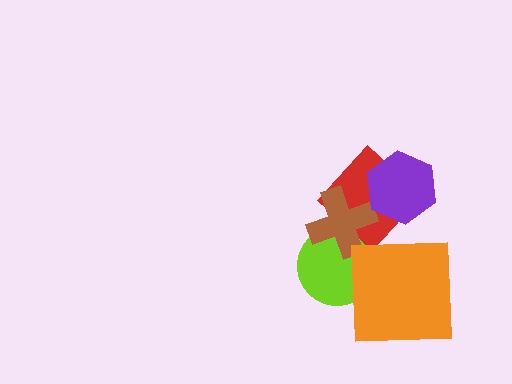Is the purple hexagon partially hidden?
No, no other shape covers it.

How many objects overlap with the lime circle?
2 objects overlap with the lime circle.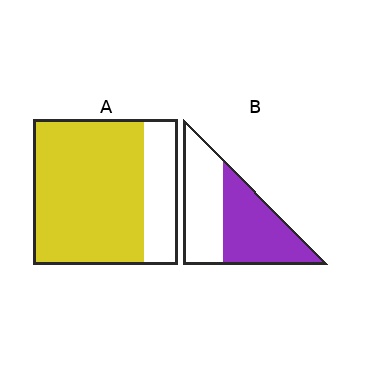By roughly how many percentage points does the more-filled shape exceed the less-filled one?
By roughly 25 percentage points (A over B).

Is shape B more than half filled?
Roughly half.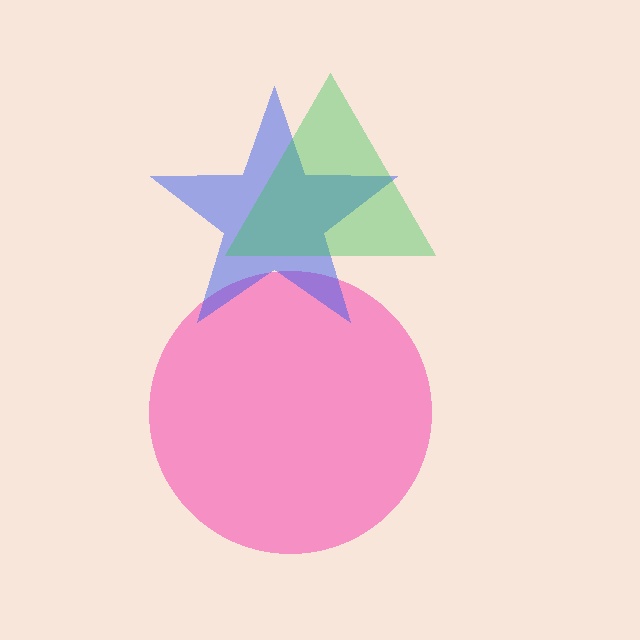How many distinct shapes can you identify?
There are 3 distinct shapes: a pink circle, a blue star, a green triangle.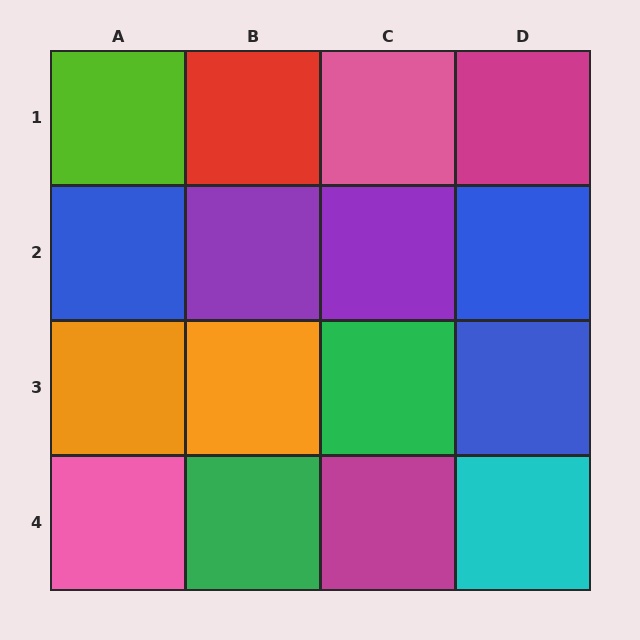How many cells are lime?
1 cell is lime.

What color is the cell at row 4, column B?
Green.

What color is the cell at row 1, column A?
Lime.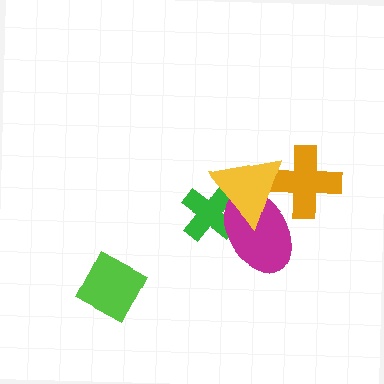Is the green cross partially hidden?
Yes, it is partially covered by another shape.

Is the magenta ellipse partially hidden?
Yes, it is partially covered by another shape.